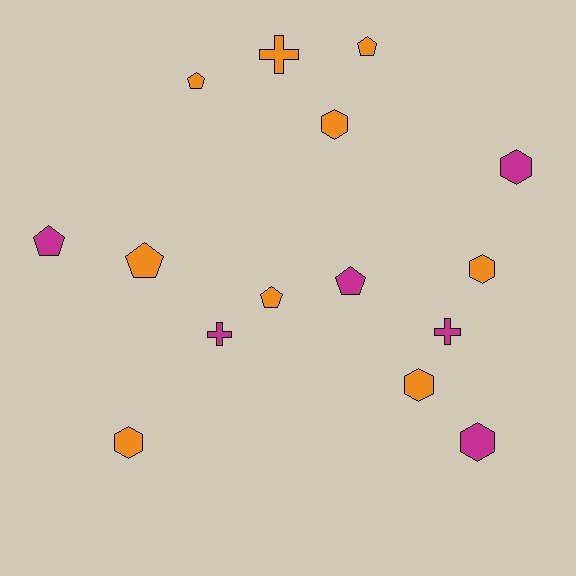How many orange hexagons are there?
There are 4 orange hexagons.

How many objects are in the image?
There are 15 objects.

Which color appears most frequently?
Orange, with 9 objects.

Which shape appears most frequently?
Pentagon, with 6 objects.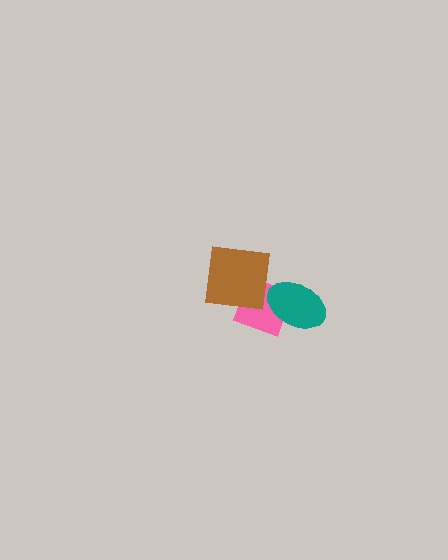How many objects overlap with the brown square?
1 object overlaps with the brown square.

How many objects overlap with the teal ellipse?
1 object overlaps with the teal ellipse.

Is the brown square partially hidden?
No, no other shape covers it.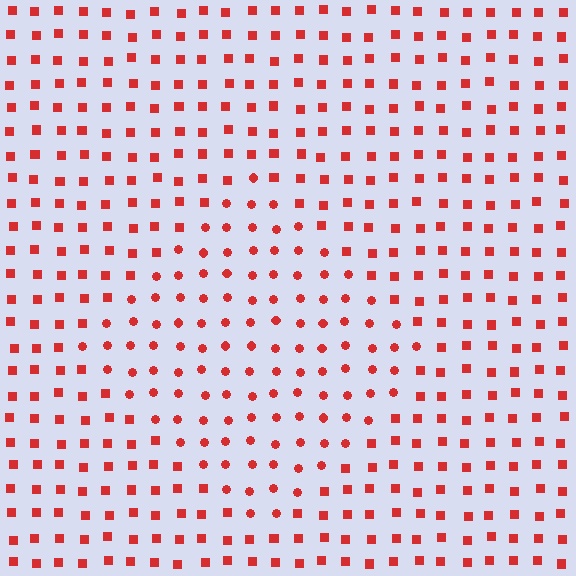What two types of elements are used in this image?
The image uses circles inside the diamond region and squares outside it.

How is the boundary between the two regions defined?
The boundary is defined by a change in element shape: circles inside vs. squares outside. All elements share the same color and spacing.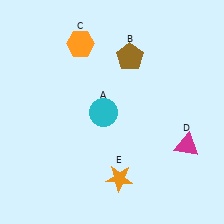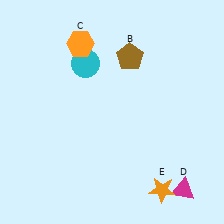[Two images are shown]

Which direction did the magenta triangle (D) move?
The magenta triangle (D) moved down.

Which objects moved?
The objects that moved are: the cyan circle (A), the magenta triangle (D), the orange star (E).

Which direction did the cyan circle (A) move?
The cyan circle (A) moved up.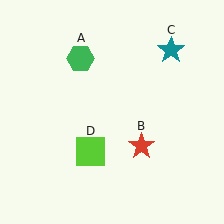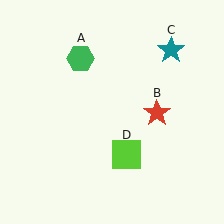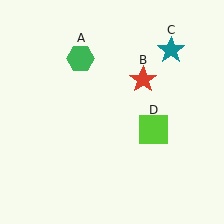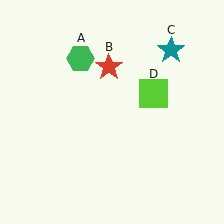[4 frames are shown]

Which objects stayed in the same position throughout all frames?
Green hexagon (object A) and teal star (object C) remained stationary.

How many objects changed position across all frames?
2 objects changed position: red star (object B), lime square (object D).